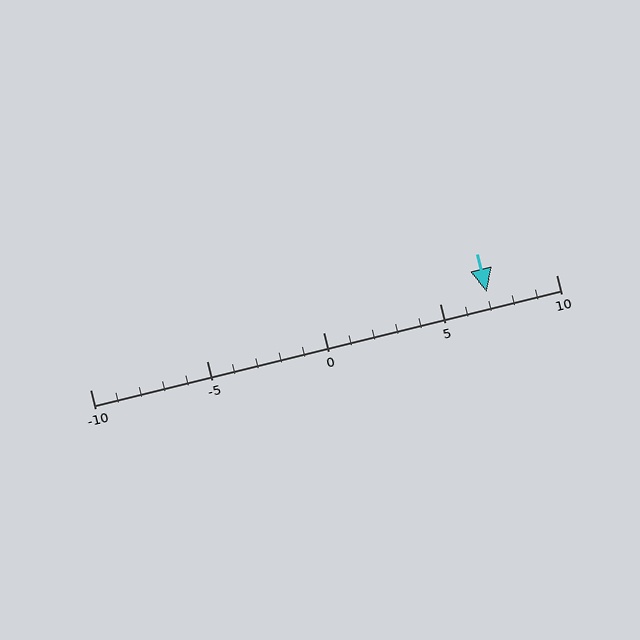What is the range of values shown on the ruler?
The ruler shows values from -10 to 10.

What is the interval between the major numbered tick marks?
The major tick marks are spaced 5 units apart.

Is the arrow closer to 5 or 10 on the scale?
The arrow is closer to 5.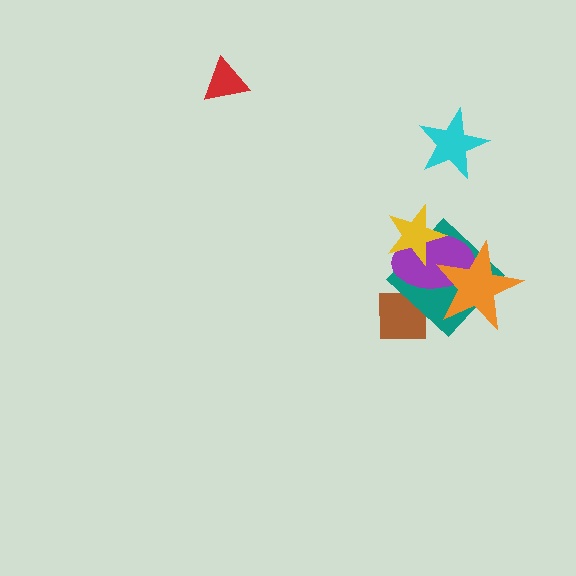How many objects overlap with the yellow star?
2 objects overlap with the yellow star.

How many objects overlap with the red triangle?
0 objects overlap with the red triangle.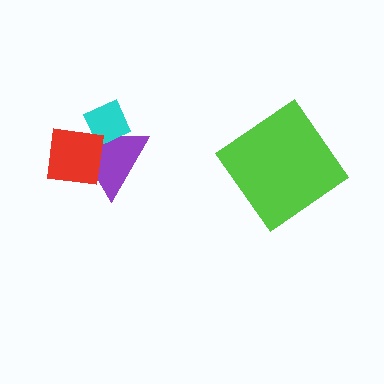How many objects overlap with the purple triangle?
2 objects overlap with the purple triangle.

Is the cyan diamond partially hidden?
Yes, it is partially covered by another shape.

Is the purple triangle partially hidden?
Yes, it is partially covered by another shape.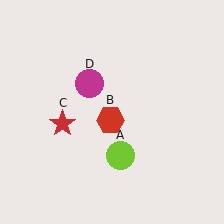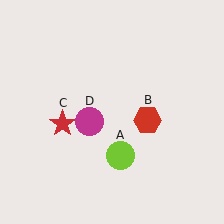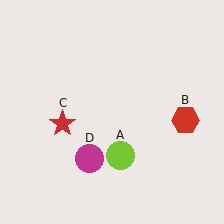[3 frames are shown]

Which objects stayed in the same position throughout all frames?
Lime circle (object A) and red star (object C) remained stationary.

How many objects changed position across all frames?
2 objects changed position: red hexagon (object B), magenta circle (object D).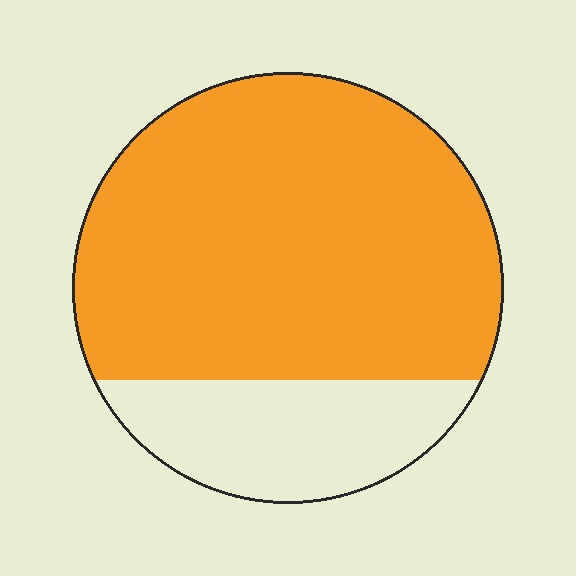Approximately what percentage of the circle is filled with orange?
Approximately 75%.